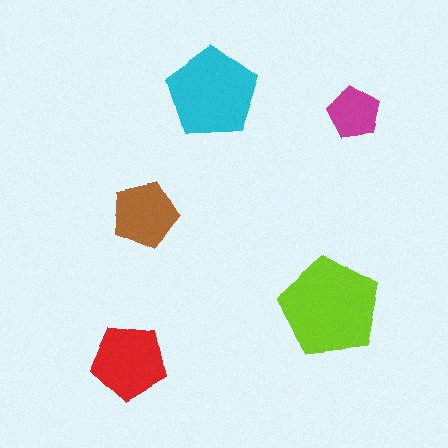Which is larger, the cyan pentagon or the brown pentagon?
The cyan one.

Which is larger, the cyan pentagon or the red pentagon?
The cyan one.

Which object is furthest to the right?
The magenta pentagon is rightmost.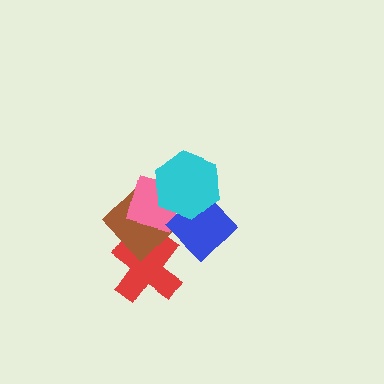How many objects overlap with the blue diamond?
3 objects overlap with the blue diamond.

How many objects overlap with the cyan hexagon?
3 objects overlap with the cyan hexagon.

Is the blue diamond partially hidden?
Yes, it is partially covered by another shape.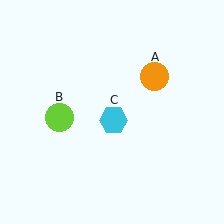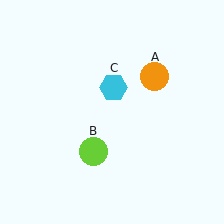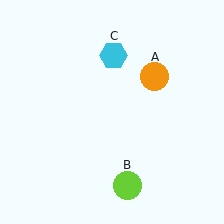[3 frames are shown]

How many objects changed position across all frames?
2 objects changed position: lime circle (object B), cyan hexagon (object C).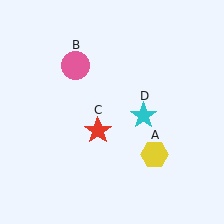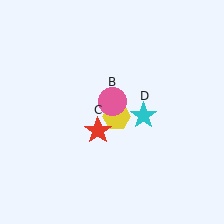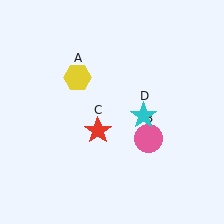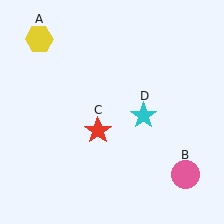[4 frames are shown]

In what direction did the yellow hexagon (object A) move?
The yellow hexagon (object A) moved up and to the left.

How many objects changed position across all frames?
2 objects changed position: yellow hexagon (object A), pink circle (object B).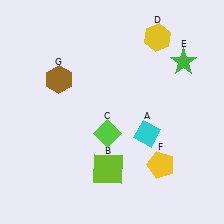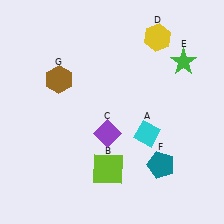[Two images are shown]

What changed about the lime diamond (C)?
In Image 1, C is lime. In Image 2, it changed to purple.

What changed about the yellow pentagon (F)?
In Image 1, F is yellow. In Image 2, it changed to teal.